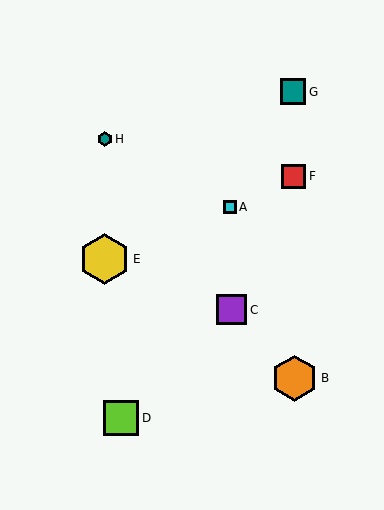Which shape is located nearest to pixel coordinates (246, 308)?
The purple square (labeled C) at (232, 310) is nearest to that location.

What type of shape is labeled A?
Shape A is a cyan square.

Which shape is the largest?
The yellow hexagon (labeled E) is the largest.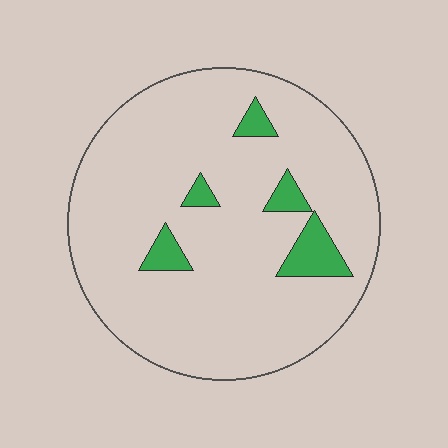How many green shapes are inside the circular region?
5.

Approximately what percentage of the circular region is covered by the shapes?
Approximately 10%.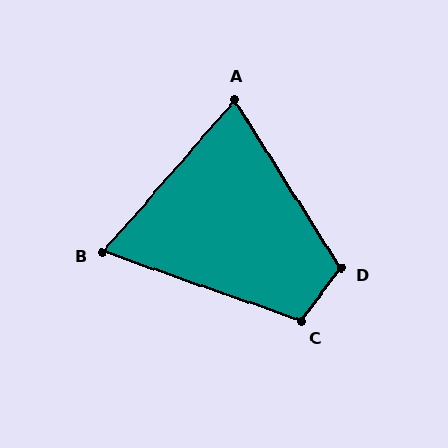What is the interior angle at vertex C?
Approximately 107 degrees (obtuse).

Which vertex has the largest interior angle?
D, at approximately 112 degrees.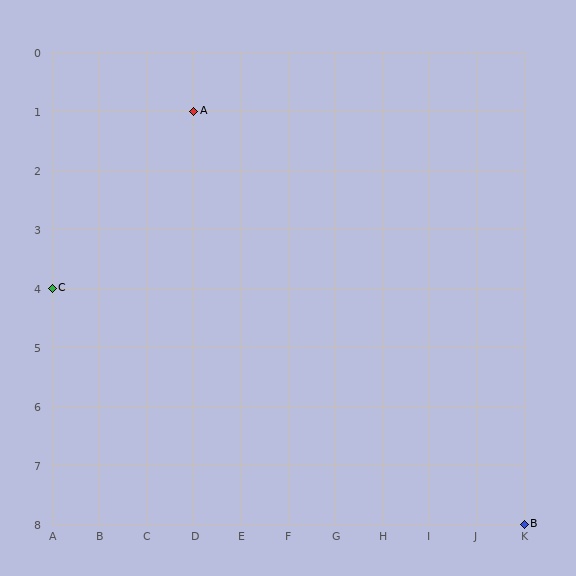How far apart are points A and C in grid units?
Points A and C are 3 columns and 3 rows apart (about 4.2 grid units diagonally).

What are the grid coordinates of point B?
Point B is at grid coordinates (K, 8).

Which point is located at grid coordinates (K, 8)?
Point B is at (K, 8).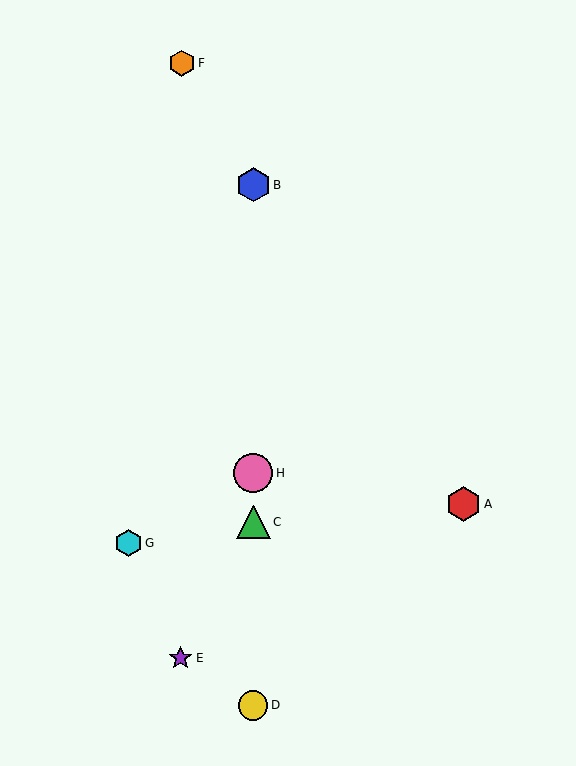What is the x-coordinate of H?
Object H is at x≈253.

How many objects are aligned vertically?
4 objects (B, C, D, H) are aligned vertically.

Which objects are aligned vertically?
Objects B, C, D, H are aligned vertically.